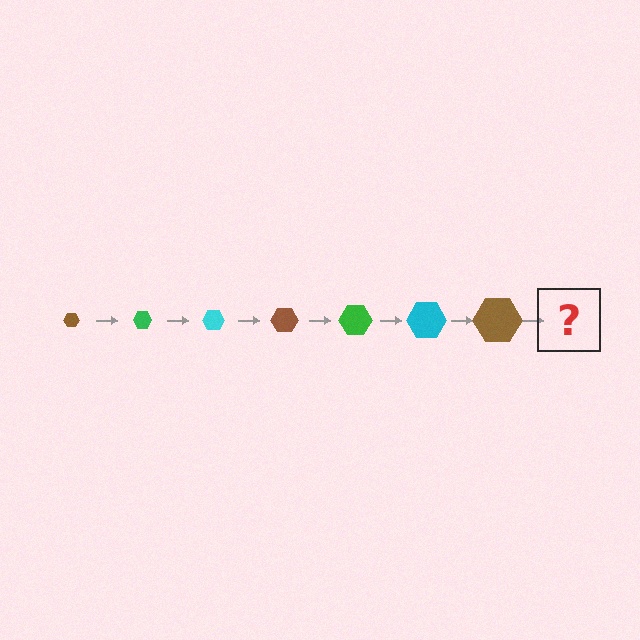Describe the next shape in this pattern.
It should be a green hexagon, larger than the previous one.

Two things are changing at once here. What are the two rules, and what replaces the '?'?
The two rules are that the hexagon grows larger each step and the color cycles through brown, green, and cyan. The '?' should be a green hexagon, larger than the previous one.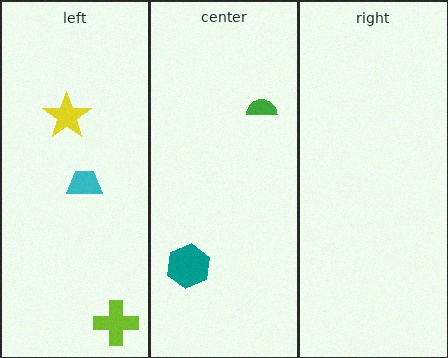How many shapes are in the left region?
3.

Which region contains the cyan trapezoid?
The left region.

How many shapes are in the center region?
2.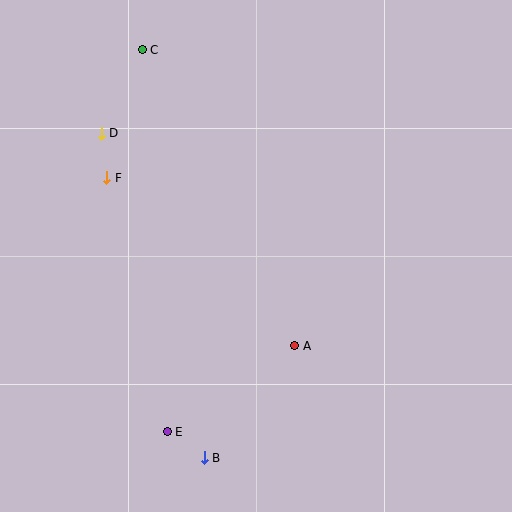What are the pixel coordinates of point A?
Point A is at (295, 346).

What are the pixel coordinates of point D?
Point D is at (101, 133).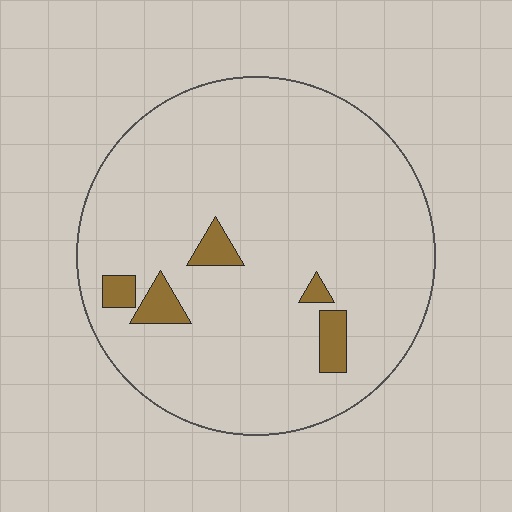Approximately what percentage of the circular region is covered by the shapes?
Approximately 5%.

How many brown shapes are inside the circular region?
5.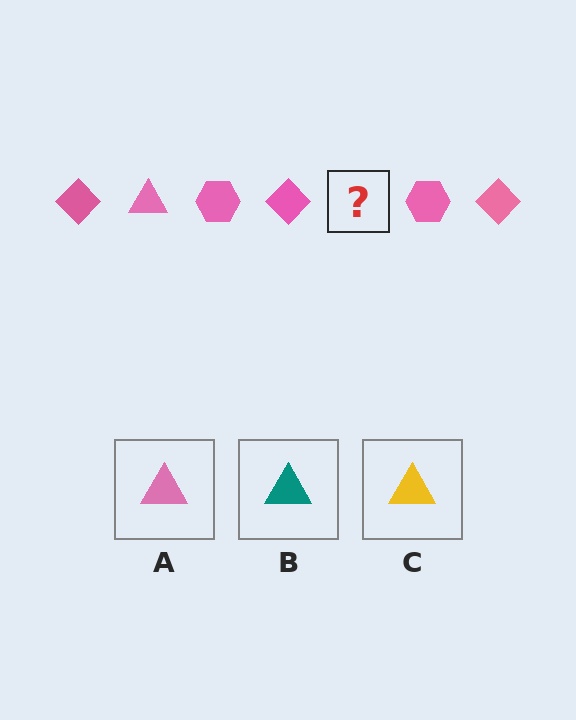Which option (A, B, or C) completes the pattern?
A.